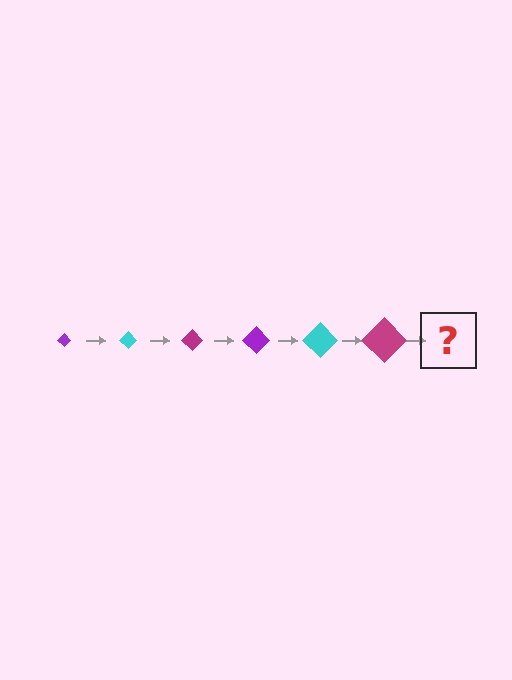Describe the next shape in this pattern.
It should be a purple diamond, larger than the previous one.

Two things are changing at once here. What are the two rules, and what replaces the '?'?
The two rules are that the diamond grows larger each step and the color cycles through purple, cyan, and magenta. The '?' should be a purple diamond, larger than the previous one.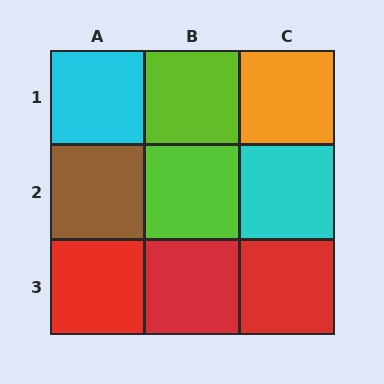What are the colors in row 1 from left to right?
Cyan, lime, orange.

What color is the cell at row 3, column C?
Red.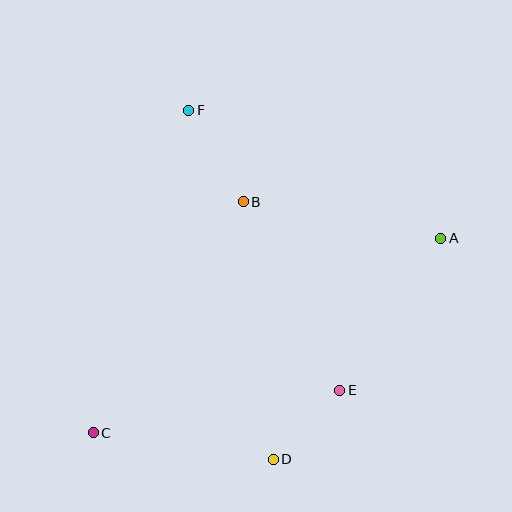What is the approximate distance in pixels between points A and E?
The distance between A and E is approximately 183 pixels.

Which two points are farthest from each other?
Points A and C are farthest from each other.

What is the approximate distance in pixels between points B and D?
The distance between B and D is approximately 259 pixels.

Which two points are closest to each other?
Points D and E are closest to each other.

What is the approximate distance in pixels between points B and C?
The distance between B and C is approximately 275 pixels.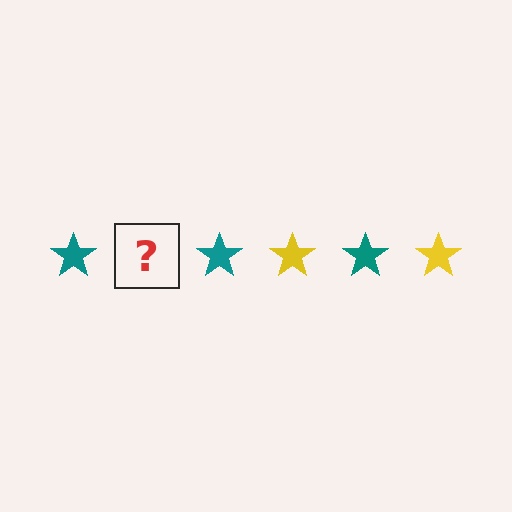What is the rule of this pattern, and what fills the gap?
The rule is that the pattern cycles through teal, yellow stars. The gap should be filled with a yellow star.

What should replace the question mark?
The question mark should be replaced with a yellow star.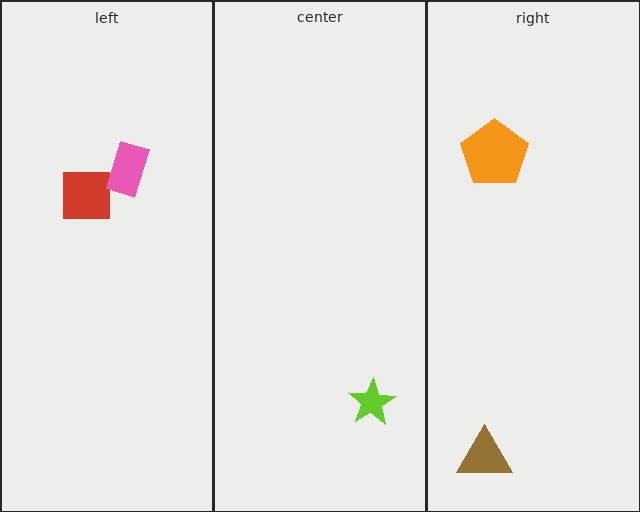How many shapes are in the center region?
1.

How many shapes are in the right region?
2.